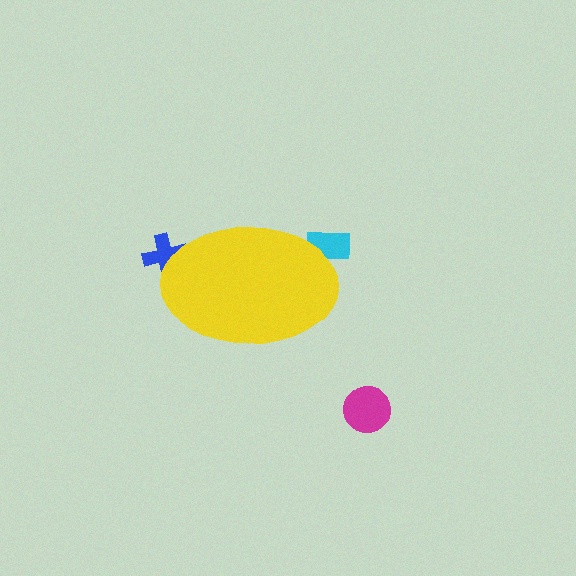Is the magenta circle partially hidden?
No, the magenta circle is fully visible.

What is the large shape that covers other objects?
A yellow ellipse.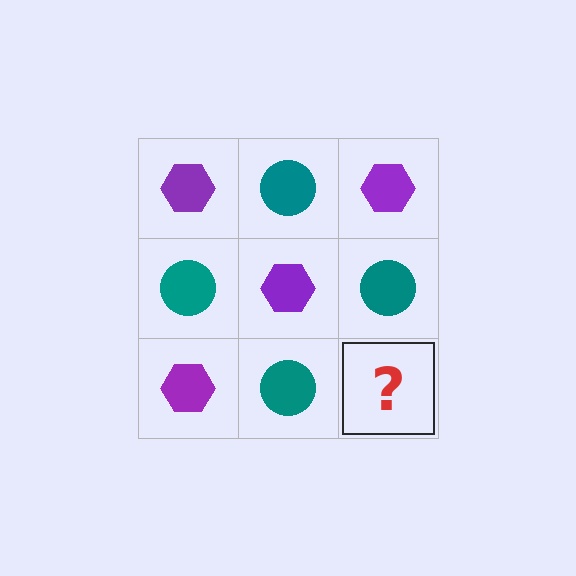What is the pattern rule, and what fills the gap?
The rule is that it alternates purple hexagon and teal circle in a checkerboard pattern. The gap should be filled with a purple hexagon.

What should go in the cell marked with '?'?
The missing cell should contain a purple hexagon.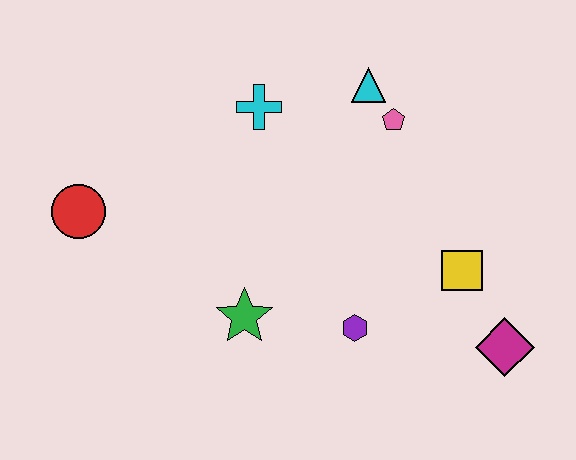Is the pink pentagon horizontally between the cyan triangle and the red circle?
No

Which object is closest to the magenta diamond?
The yellow square is closest to the magenta diamond.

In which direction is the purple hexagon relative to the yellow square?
The purple hexagon is to the left of the yellow square.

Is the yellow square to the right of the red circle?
Yes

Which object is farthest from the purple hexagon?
The red circle is farthest from the purple hexagon.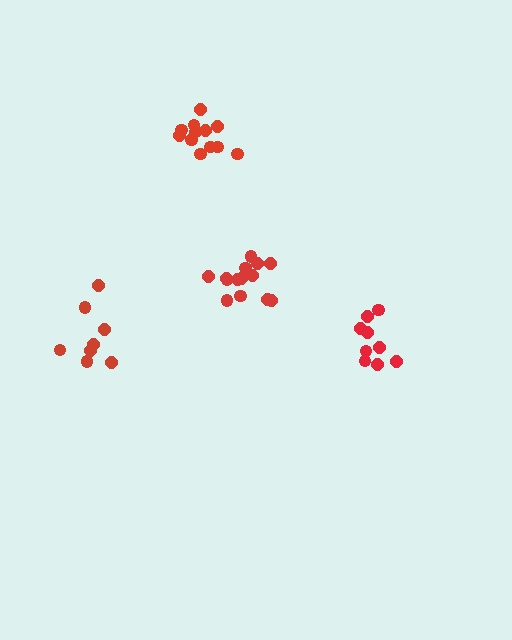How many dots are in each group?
Group 1: 8 dots, Group 2: 9 dots, Group 3: 13 dots, Group 4: 14 dots (44 total).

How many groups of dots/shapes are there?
There are 4 groups.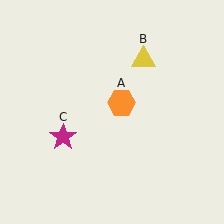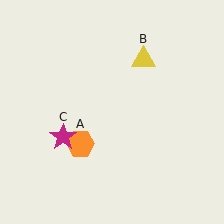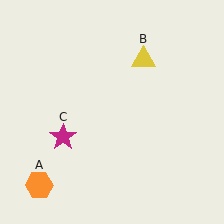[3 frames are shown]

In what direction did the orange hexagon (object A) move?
The orange hexagon (object A) moved down and to the left.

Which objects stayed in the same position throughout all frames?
Yellow triangle (object B) and magenta star (object C) remained stationary.